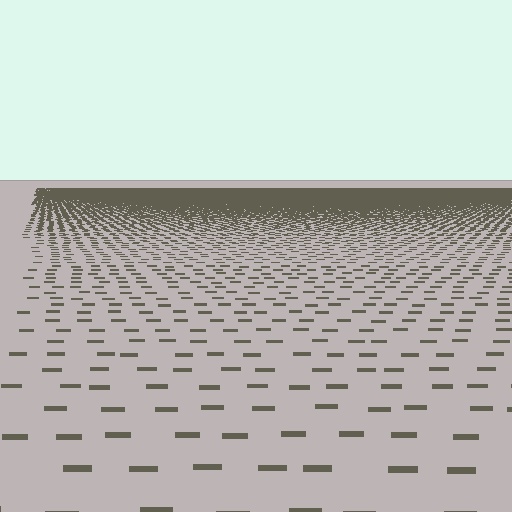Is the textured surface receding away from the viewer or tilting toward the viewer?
The surface is receding away from the viewer. Texture elements get smaller and denser toward the top.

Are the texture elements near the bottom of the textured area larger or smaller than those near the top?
Larger. Near the bottom, elements are closer to the viewer and appear at a bigger on-screen size.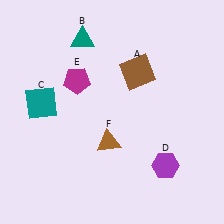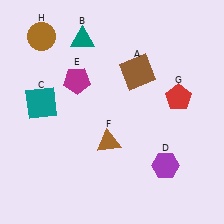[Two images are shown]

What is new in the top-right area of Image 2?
A red pentagon (G) was added in the top-right area of Image 2.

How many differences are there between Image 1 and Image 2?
There are 2 differences between the two images.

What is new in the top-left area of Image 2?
A brown circle (H) was added in the top-left area of Image 2.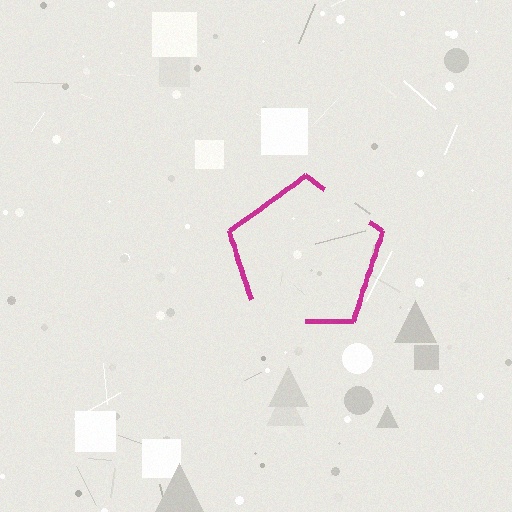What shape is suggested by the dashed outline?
The dashed outline suggests a pentagon.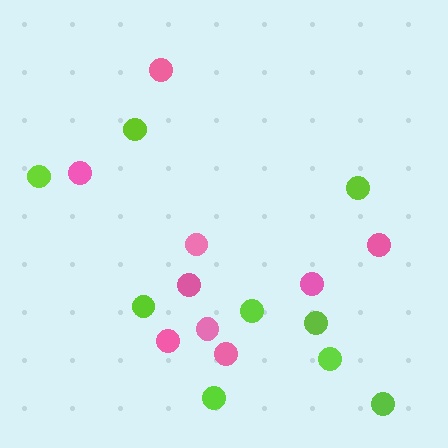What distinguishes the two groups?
There are 2 groups: one group of pink circles (9) and one group of lime circles (9).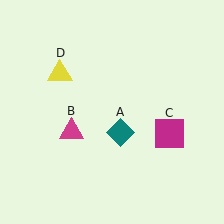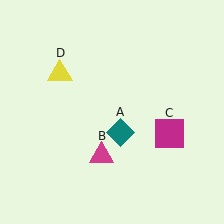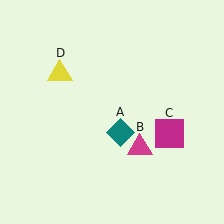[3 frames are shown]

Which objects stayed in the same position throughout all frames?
Teal diamond (object A) and magenta square (object C) and yellow triangle (object D) remained stationary.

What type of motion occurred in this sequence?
The magenta triangle (object B) rotated counterclockwise around the center of the scene.